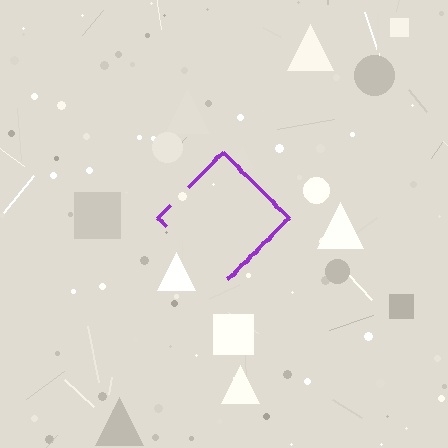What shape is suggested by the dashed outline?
The dashed outline suggests a diamond.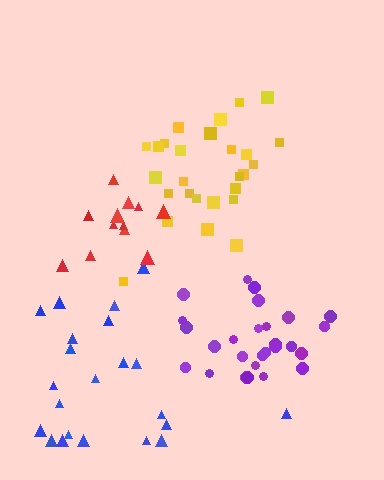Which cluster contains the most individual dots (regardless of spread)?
Yellow (27).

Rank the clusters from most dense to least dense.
purple, red, yellow, blue.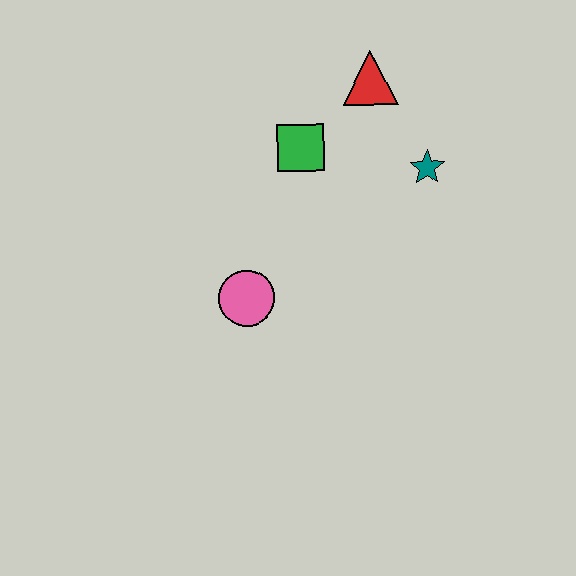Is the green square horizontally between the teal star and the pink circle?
Yes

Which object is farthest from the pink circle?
The red triangle is farthest from the pink circle.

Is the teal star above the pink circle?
Yes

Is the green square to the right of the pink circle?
Yes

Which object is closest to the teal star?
The red triangle is closest to the teal star.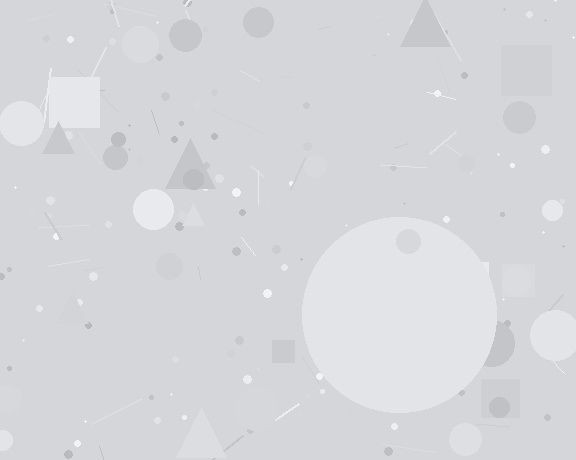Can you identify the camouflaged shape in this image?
The camouflaged shape is a circle.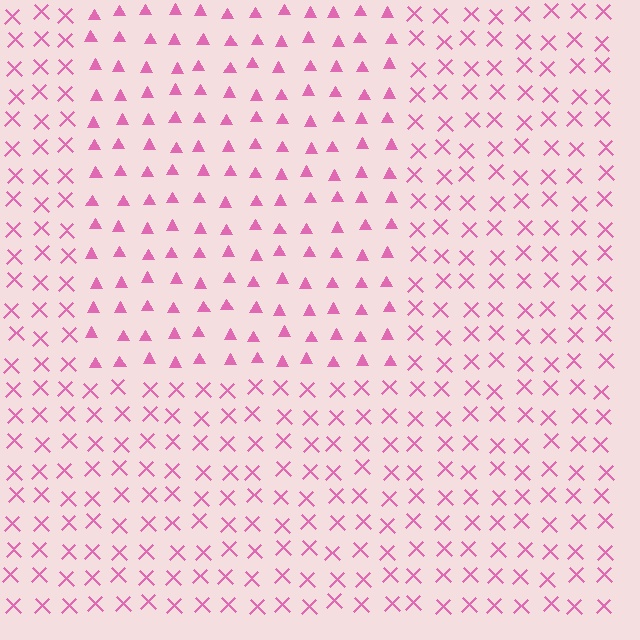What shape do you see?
I see a rectangle.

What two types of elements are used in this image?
The image uses triangles inside the rectangle region and X marks outside it.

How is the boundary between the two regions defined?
The boundary is defined by a change in element shape: triangles inside vs. X marks outside. All elements share the same color and spacing.